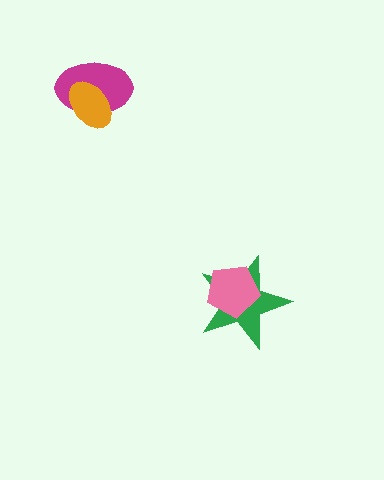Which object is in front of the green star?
The pink pentagon is in front of the green star.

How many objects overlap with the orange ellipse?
1 object overlaps with the orange ellipse.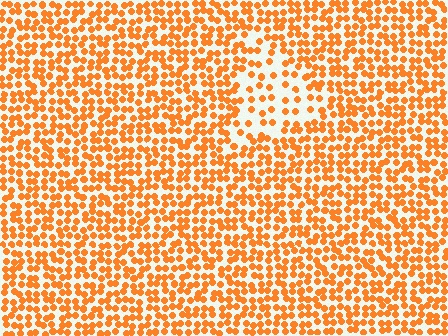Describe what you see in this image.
The image contains small orange elements arranged at two different densities. A triangle-shaped region is visible where the elements are less densely packed than the surrounding area.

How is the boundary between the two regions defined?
The boundary is defined by a change in element density (approximately 2.1x ratio). All elements are the same color, size, and shape.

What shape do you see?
I see a triangle.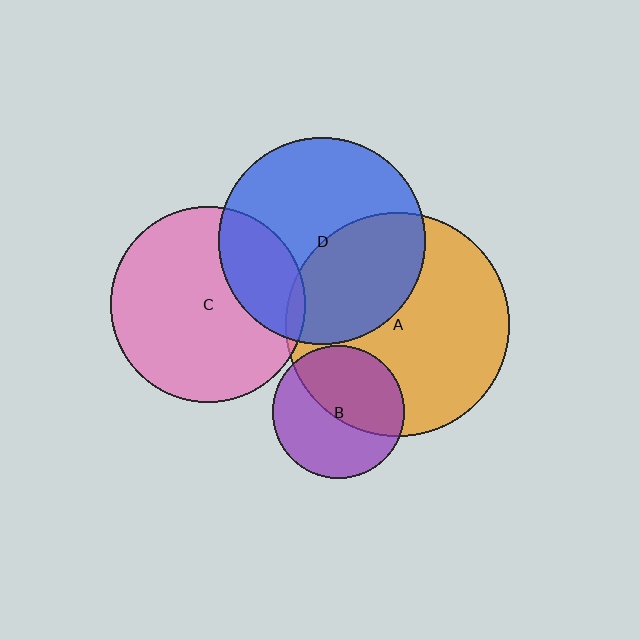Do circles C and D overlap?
Yes.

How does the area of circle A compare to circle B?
Approximately 2.8 times.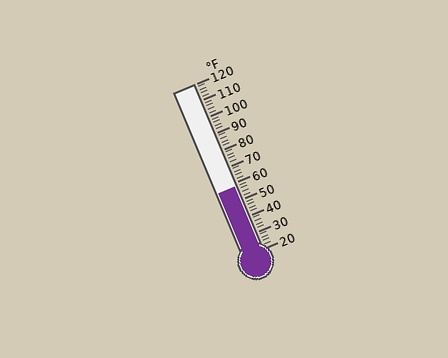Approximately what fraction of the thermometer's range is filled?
The thermometer is filled to approximately 40% of its range.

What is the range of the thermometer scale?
The thermometer scale ranges from 20°F to 120°F.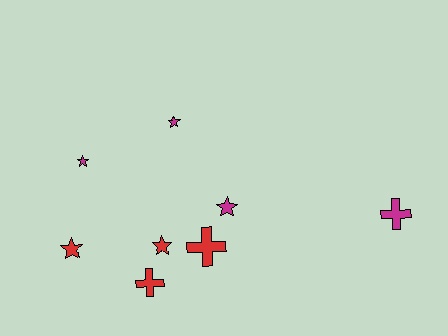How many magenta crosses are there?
There is 1 magenta cross.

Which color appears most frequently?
Red, with 4 objects.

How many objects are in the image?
There are 8 objects.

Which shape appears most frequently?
Star, with 5 objects.